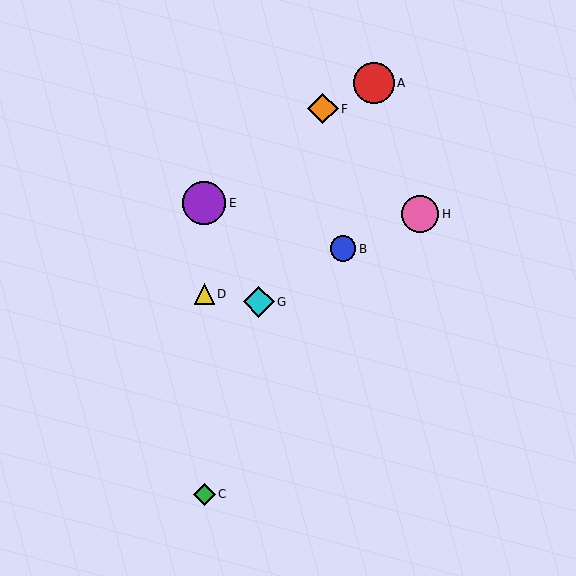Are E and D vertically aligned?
Yes, both are at x≈204.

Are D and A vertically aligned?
No, D is at x≈204 and A is at x≈374.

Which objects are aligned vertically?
Objects C, D, E are aligned vertically.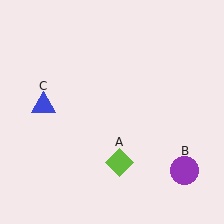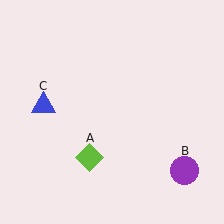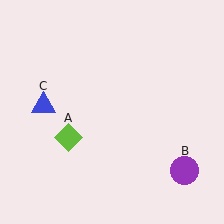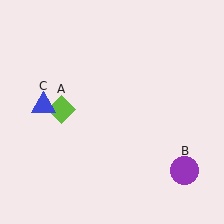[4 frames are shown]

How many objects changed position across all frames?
1 object changed position: lime diamond (object A).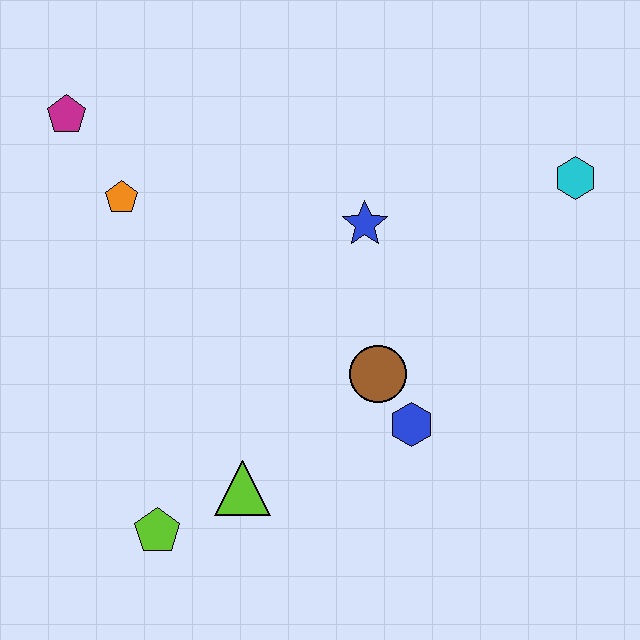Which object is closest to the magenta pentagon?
The orange pentagon is closest to the magenta pentagon.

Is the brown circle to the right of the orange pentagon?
Yes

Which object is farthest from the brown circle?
The magenta pentagon is farthest from the brown circle.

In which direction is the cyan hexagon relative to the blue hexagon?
The cyan hexagon is above the blue hexagon.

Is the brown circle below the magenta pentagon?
Yes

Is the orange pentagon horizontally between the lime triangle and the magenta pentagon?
Yes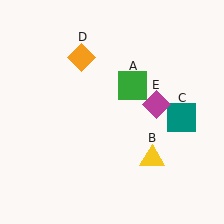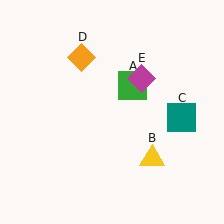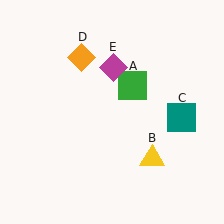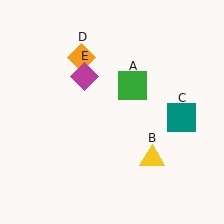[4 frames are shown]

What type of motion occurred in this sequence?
The magenta diamond (object E) rotated counterclockwise around the center of the scene.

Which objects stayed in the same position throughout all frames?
Green square (object A) and yellow triangle (object B) and teal square (object C) and orange diamond (object D) remained stationary.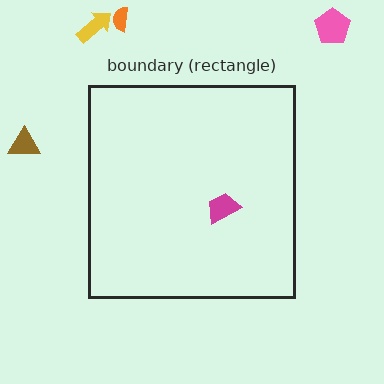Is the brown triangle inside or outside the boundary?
Outside.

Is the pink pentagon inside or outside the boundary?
Outside.